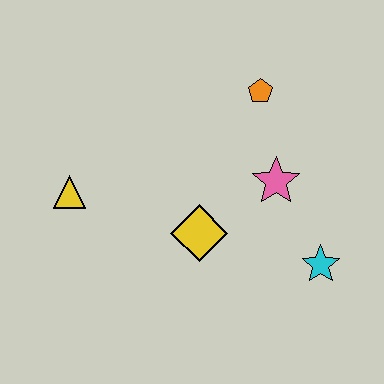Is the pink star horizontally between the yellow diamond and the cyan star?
Yes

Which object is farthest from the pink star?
The yellow triangle is farthest from the pink star.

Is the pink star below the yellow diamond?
No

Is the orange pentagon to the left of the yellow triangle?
No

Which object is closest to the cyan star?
The pink star is closest to the cyan star.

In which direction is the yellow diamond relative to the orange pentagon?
The yellow diamond is below the orange pentagon.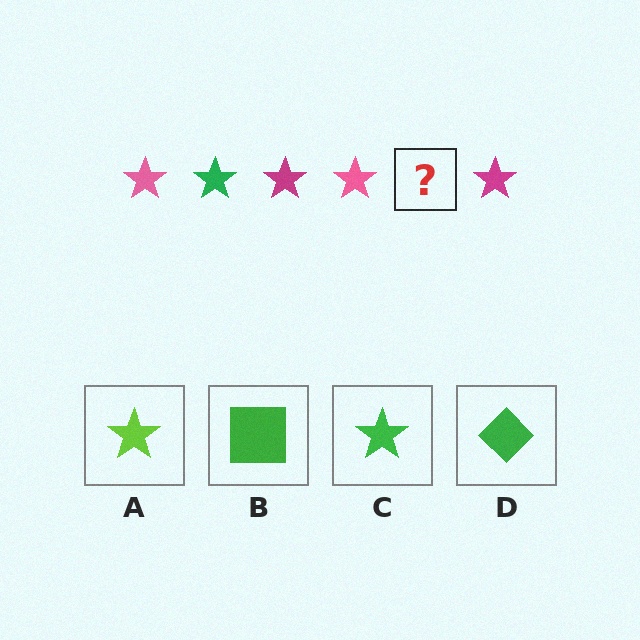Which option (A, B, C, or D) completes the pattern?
C.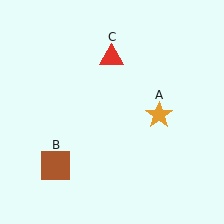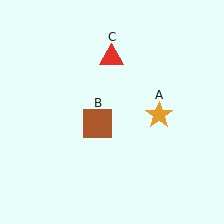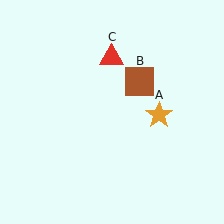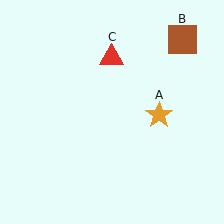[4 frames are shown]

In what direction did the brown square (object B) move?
The brown square (object B) moved up and to the right.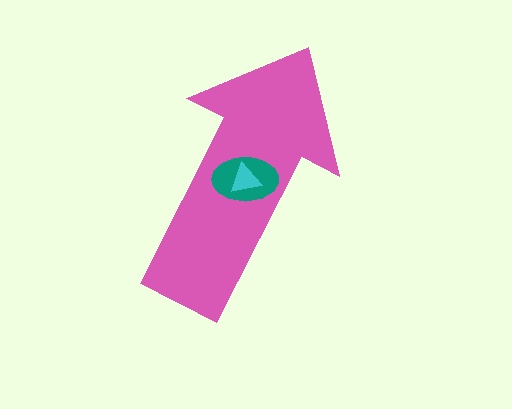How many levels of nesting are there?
3.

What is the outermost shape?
The pink arrow.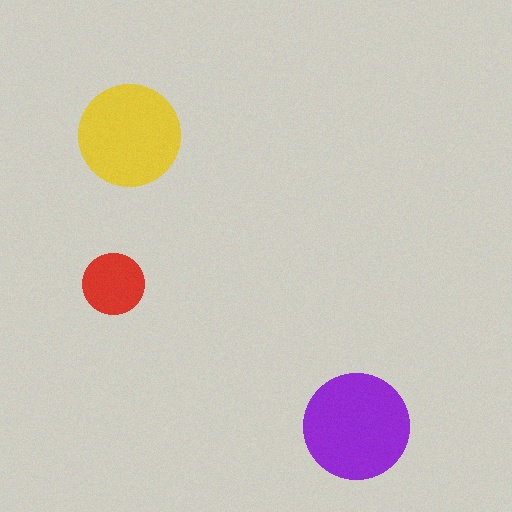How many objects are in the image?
There are 3 objects in the image.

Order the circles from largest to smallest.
the purple one, the yellow one, the red one.